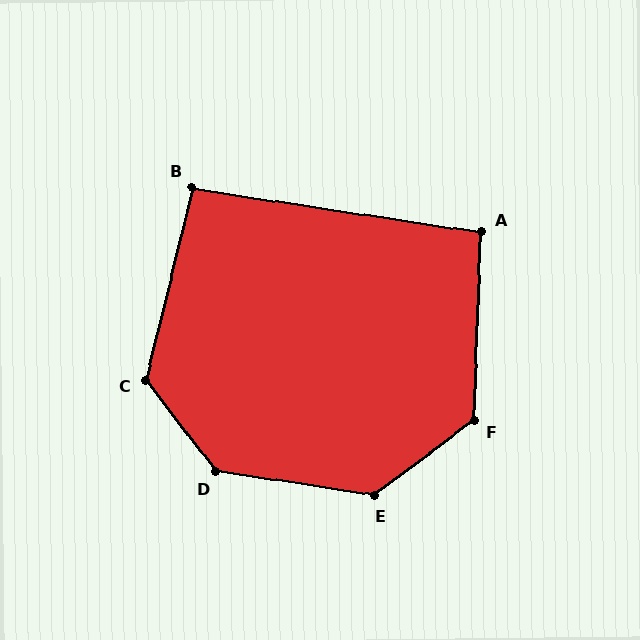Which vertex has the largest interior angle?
D, at approximately 136 degrees.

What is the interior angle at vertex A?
Approximately 96 degrees (obtuse).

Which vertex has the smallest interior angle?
B, at approximately 95 degrees.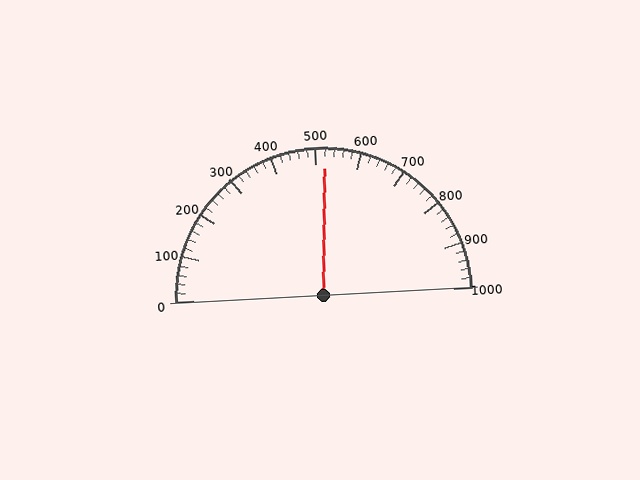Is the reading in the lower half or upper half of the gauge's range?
The reading is in the upper half of the range (0 to 1000).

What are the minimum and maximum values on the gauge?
The gauge ranges from 0 to 1000.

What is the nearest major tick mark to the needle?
The nearest major tick mark is 500.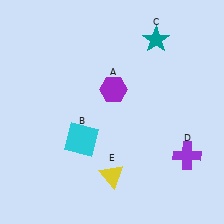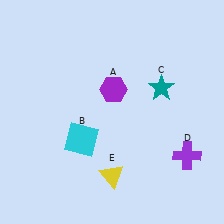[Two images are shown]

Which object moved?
The teal star (C) moved down.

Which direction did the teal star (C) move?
The teal star (C) moved down.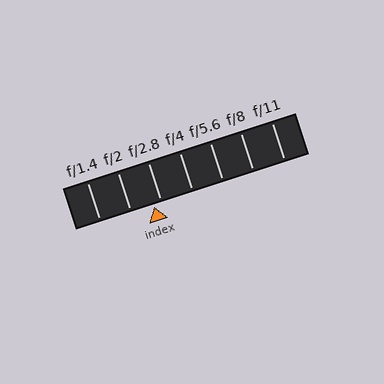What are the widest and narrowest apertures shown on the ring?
The widest aperture shown is f/1.4 and the narrowest is f/11.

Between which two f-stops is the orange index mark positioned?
The index mark is between f/2 and f/2.8.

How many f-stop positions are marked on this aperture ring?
There are 7 f-stop positions marked.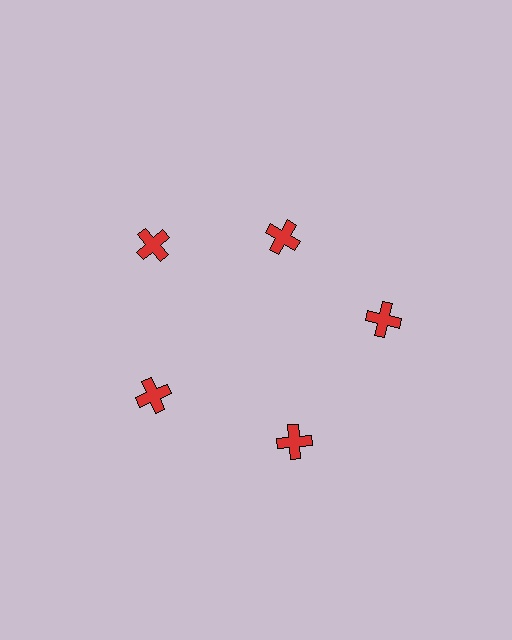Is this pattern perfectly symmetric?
No. The 5 red crosses are arranged in a ring, but one element near the 1 o'clock position is pulled inward toward the center, breaking the 5-fold rotational symmetry.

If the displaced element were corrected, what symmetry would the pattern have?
It would have 5-fold rotational symmetry — the pattern would map onto itself every 72 degrees.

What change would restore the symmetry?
The symmetry would be restored by moving it outward, back onto the ring so that all 5 crosses sit at equal angles and equal distance from the center.